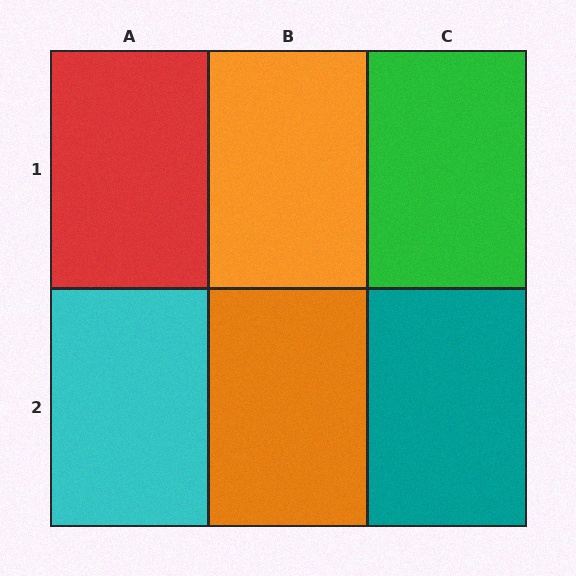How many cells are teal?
1 cell is teal.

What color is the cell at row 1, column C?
Green.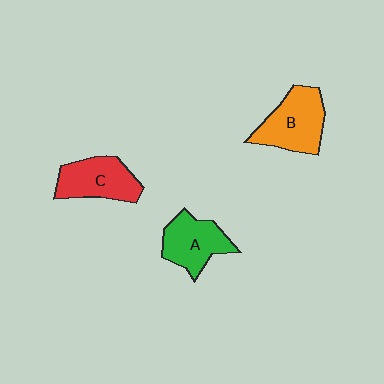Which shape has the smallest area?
Shape A (green).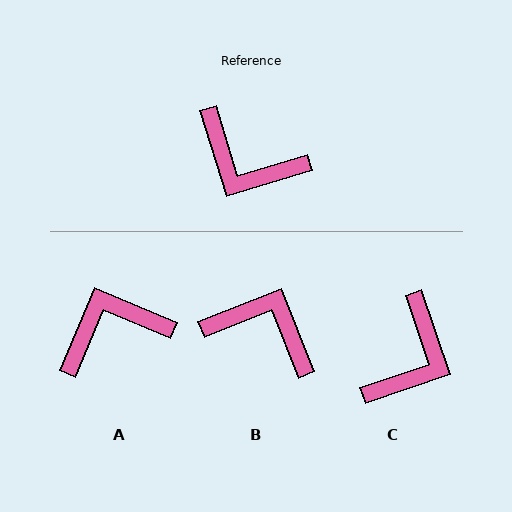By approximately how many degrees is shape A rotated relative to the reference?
Approximately 130 degrees clockwise.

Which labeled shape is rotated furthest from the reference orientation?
B, about 175 degrees away.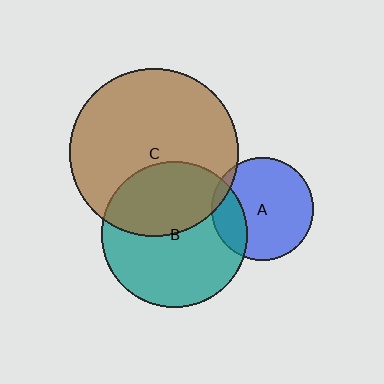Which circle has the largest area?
Circle C (brown).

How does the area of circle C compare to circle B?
Approximately 1.3 times.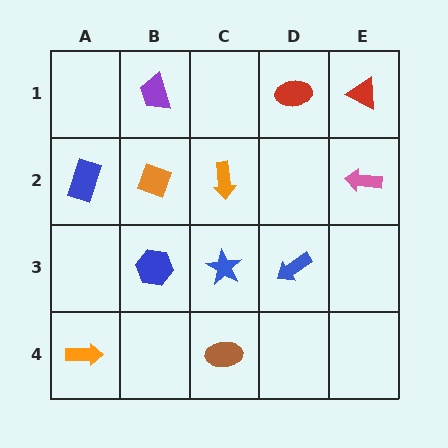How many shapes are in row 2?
4 shapes.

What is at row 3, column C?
A blue star.